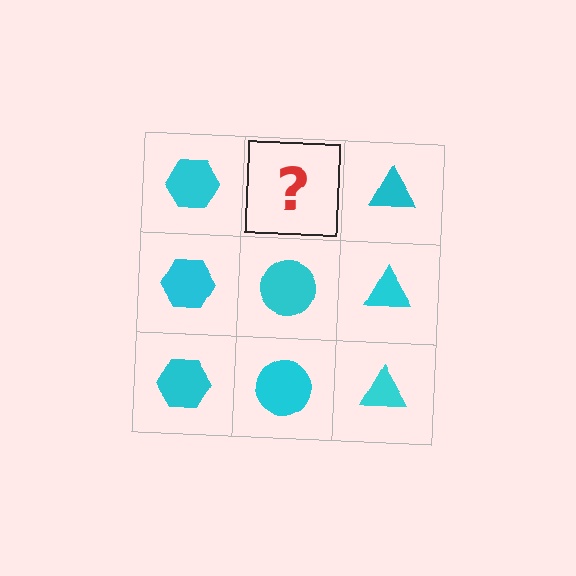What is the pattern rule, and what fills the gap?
The rule is that each column has a consistent shape. The gap should be filled with a cyan circle.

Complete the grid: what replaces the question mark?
The question mark should be replaced with a cyan circle.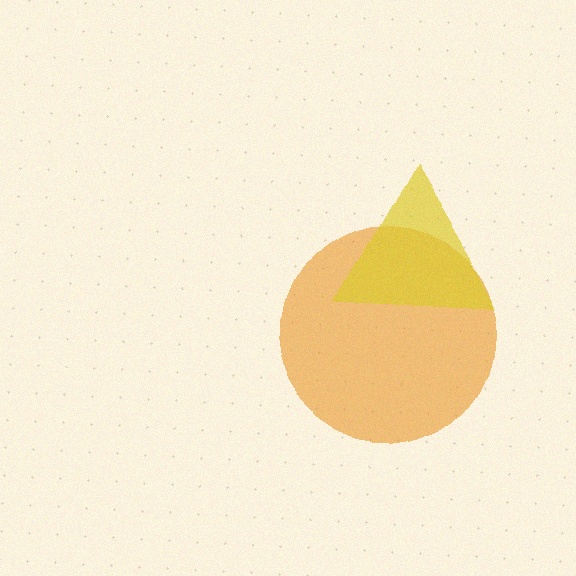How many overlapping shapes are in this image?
There are 2 overlapping shapes in the image.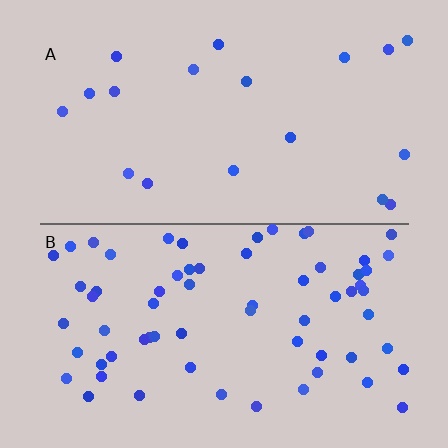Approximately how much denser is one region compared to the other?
Approximately 3.5× — region B over region A.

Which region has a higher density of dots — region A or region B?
B (the bottom).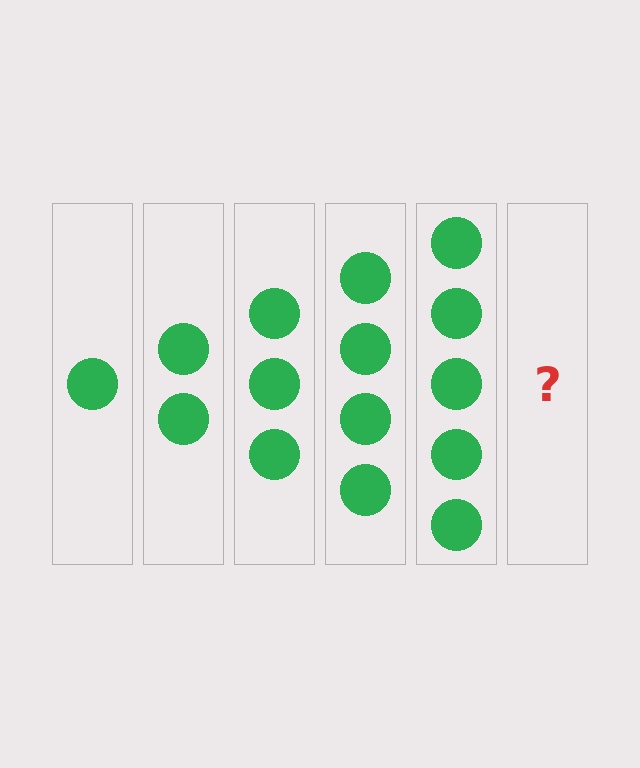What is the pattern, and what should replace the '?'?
The pattern is that each step adds one more circle. The '?' should be 6 circles.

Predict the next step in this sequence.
The next step is 6 circles.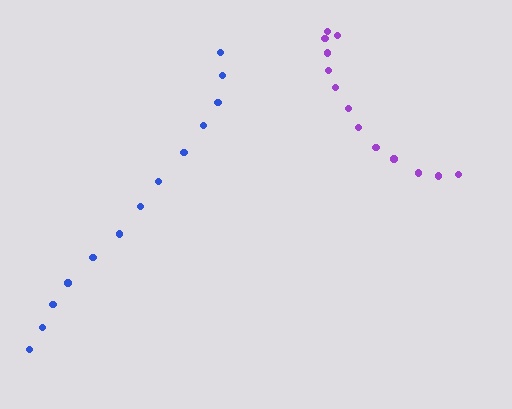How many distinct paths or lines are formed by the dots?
There are 2 distinct paths.